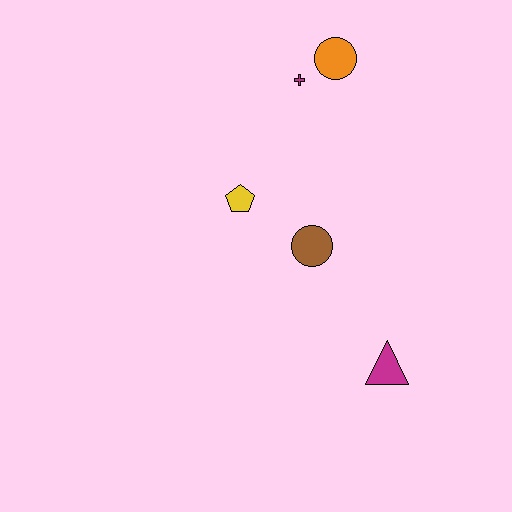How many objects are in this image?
There are 5 objects.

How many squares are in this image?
There are no squares.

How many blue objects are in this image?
There are no blue objects.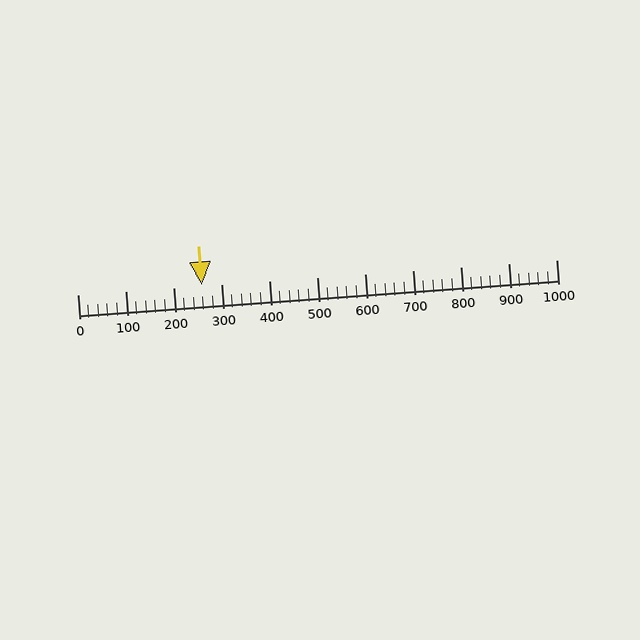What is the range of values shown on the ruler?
The ruler shows values from 0 to 1000.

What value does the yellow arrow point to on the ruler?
The yellow arrow points to approximately 260.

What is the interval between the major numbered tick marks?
The major tick marks are spaced 100 units apart.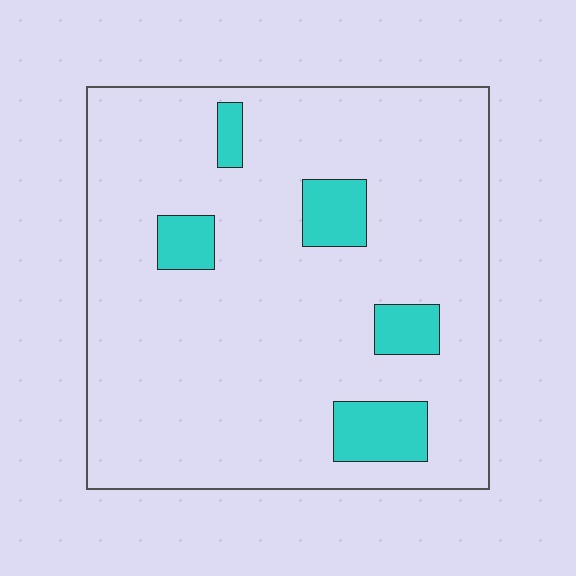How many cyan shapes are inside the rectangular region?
5.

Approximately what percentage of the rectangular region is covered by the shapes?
Approximately 10%.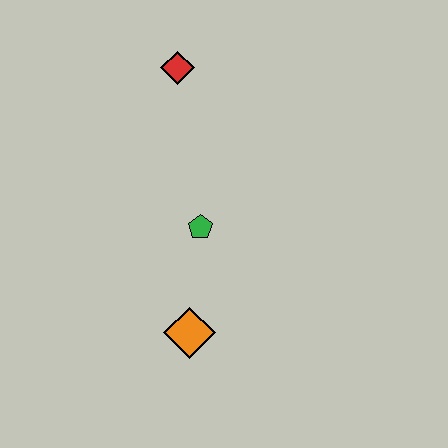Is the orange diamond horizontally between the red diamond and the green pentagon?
Yes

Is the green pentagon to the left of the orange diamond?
No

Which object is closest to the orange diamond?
The green pentagon is closest to the orange diamond.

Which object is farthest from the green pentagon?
The red diamond is farthest from the green pentagon.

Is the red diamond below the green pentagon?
No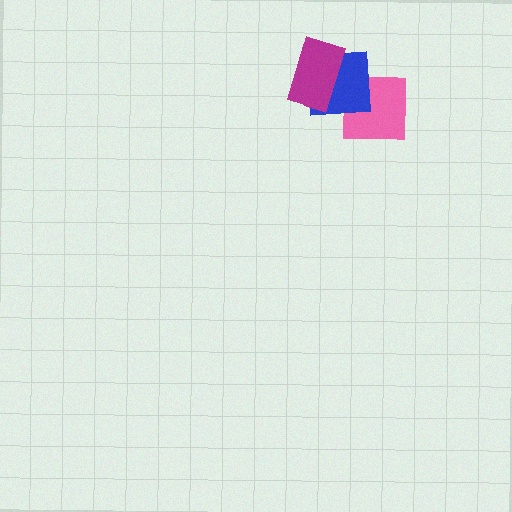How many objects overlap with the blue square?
2 objects overlap with the blue square.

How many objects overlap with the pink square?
1 object overlaps with the pink square.